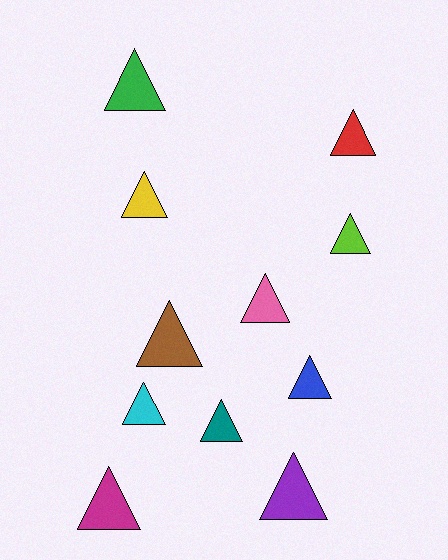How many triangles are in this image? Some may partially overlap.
There are 11 triangles.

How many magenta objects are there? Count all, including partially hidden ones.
There is 1 magenta object.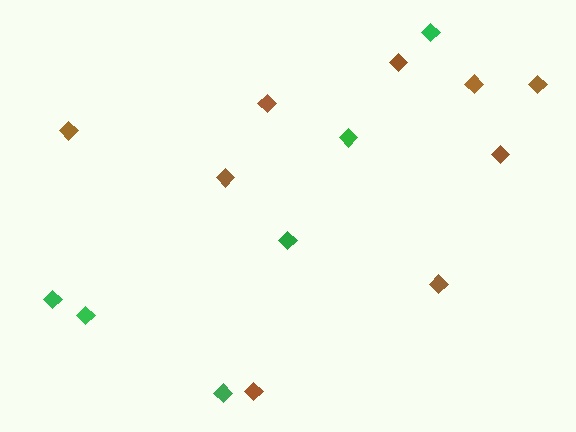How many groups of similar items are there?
There are 2 groups: one group of green diamonds (6) and one group of brown diamonds (9).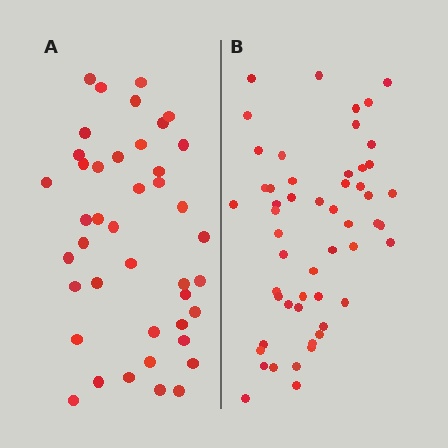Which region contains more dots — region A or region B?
Region B (the right region) has more dots.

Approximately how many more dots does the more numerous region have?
Region B has roughly 12 or so more dots than region A.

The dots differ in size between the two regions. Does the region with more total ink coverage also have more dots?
No. Region A has more total ink coverage because its dots are larger, but region B actually contains more individual dots. Total area can be misleading — the number of items is what matters here.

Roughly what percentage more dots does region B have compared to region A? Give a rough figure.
About 25% more.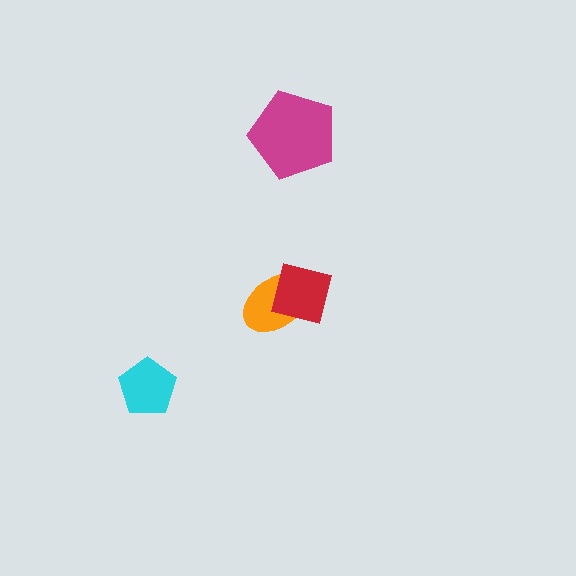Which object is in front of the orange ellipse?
The red square is in front of the orange ellipse.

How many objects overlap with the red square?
1 object overlaps with the red square.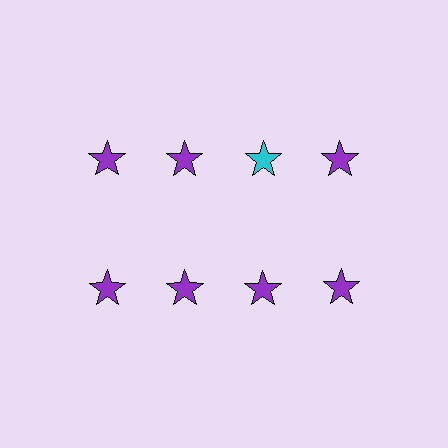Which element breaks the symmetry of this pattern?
The cyan star in the top row, center column breaks the symmetry. All other shapes are purple stars.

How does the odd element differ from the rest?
It has a different color: cyan instead of purple.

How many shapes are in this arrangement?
There are 8 shapes arranged in a grid pattern.